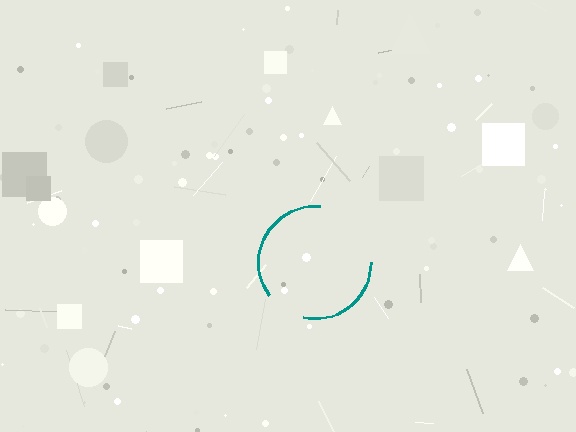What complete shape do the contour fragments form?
The contour fragments form a circle.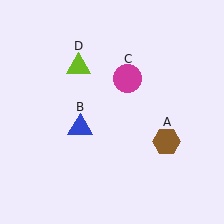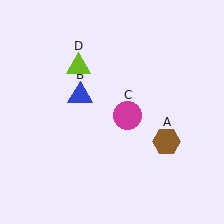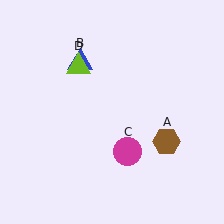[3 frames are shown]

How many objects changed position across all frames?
2 objects changed position: blue triangle (object B), magenta circle (object C).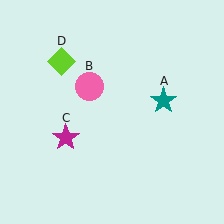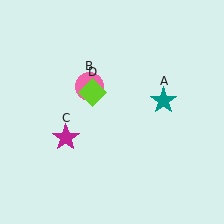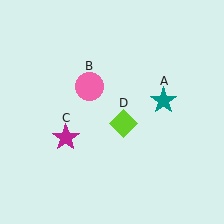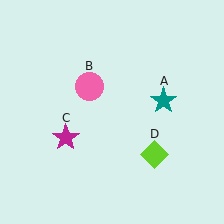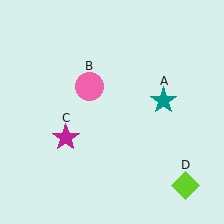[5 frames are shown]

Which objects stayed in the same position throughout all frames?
Teal star (object A) and pink circle (object B) and magenta star (object C) remained stationary.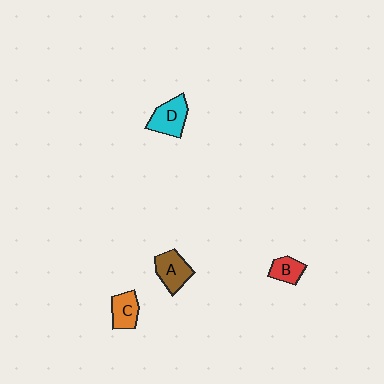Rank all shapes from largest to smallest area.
From largest to smallest: D (cyan), A (brown), C (orange), B (red).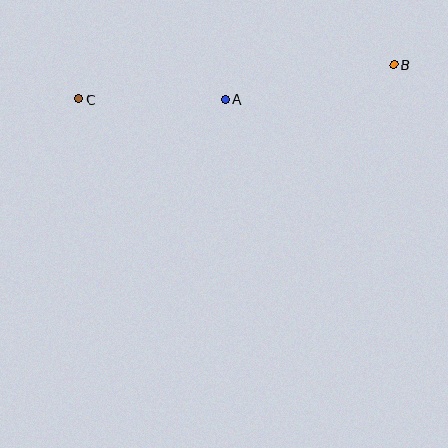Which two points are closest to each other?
Points A and C are closest to each other.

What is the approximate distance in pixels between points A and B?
The distance between A and B is approximately 172 pixels.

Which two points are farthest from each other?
Points B and C are farthest from each other.